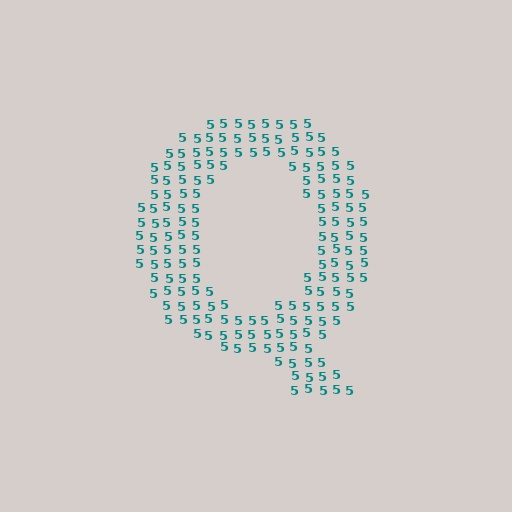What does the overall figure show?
The overall figure shows the letter Q.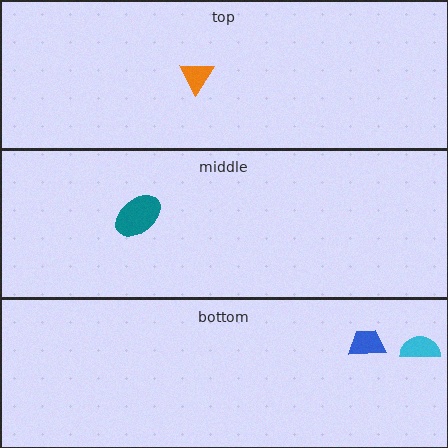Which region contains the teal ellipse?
The middle region.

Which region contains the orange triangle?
The top region.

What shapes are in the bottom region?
The cyan semicircle, the blue trapezoid.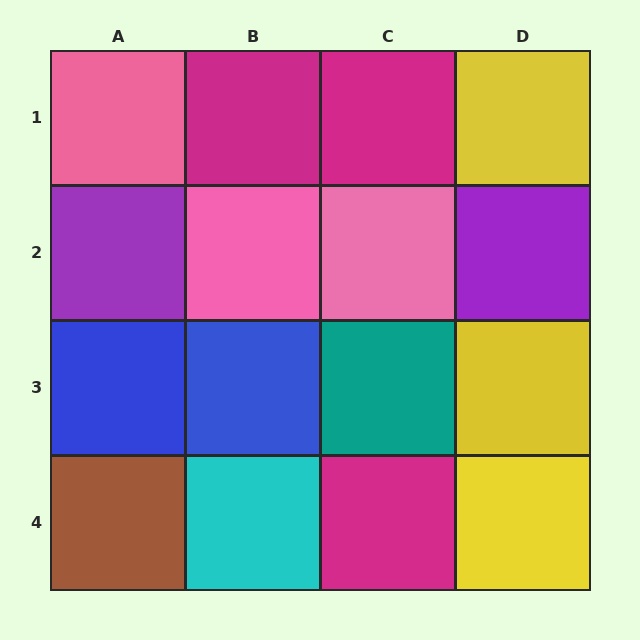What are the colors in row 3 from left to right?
Blue, blue, teal, yellow.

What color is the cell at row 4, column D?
Yellow.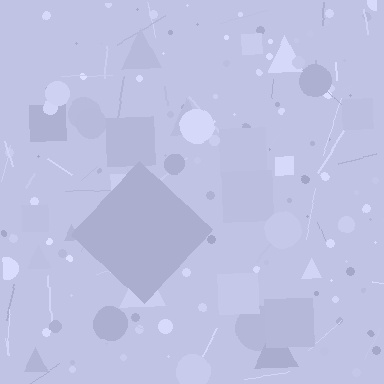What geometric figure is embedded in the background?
A diamond is embedded in the background.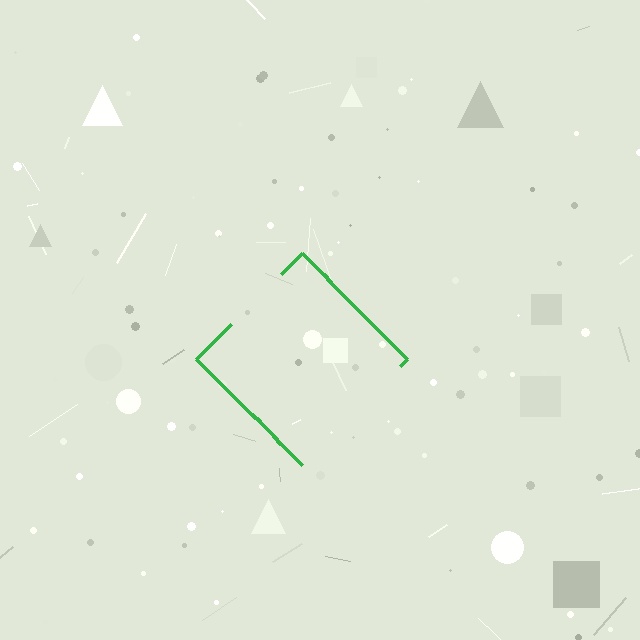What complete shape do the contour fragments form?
The contour fragments form a diamond.